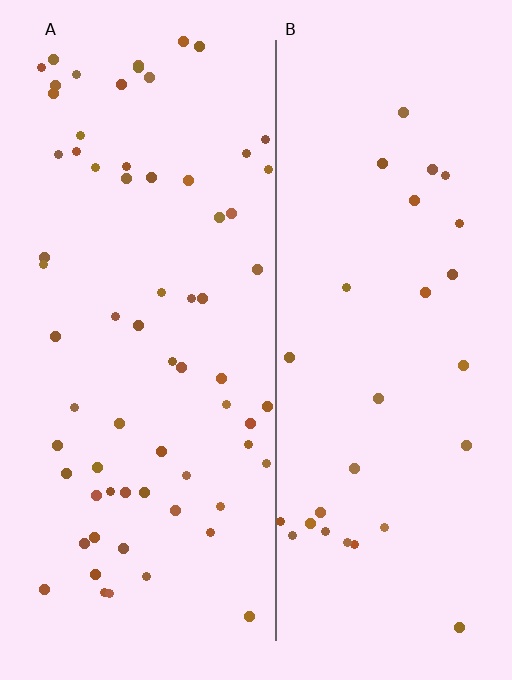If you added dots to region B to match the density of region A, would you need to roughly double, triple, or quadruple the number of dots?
Approximately double.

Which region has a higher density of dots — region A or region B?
A (the left).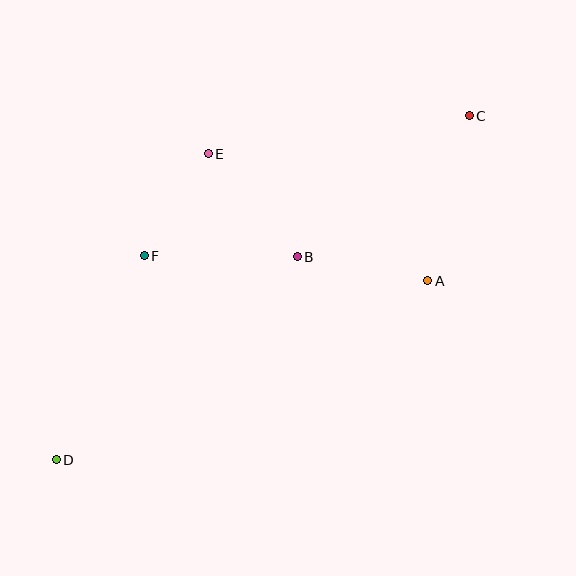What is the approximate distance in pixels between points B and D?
The distance between B and D is approximately 315 pixels.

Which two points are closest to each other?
Points E and F are closest to each other.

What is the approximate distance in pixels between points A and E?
The distance between A and E is approximately 253 pixels.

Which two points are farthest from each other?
Points C and D are farthest from each other.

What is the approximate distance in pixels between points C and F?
The distance between C and F is approximately 354 pixels.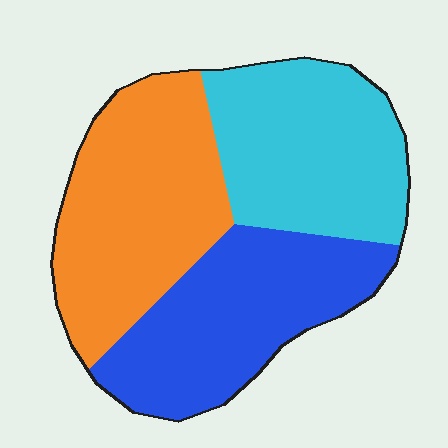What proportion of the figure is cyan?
Cyan covers about 30% of the figure.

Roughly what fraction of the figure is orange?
Orange covers about 35% of the figure.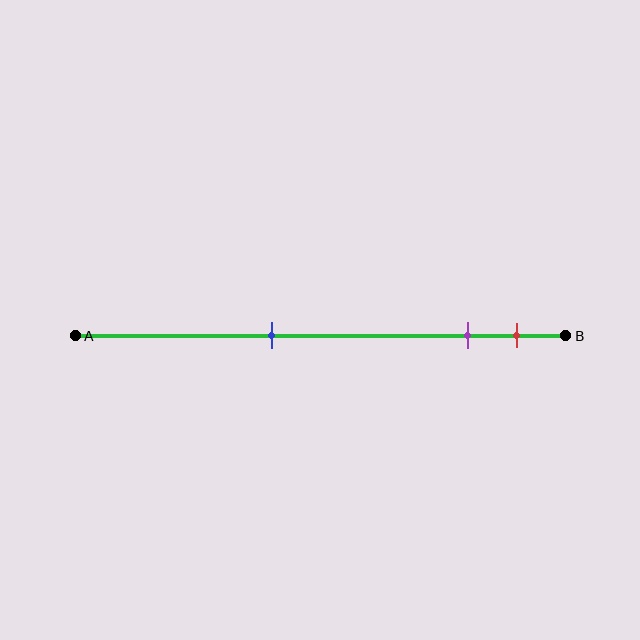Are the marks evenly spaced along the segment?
No, the marks are not evenly spaced.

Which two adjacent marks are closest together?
The purple and red marks are the closest adjacent pair.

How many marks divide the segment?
There are 3 marks dividing the segment.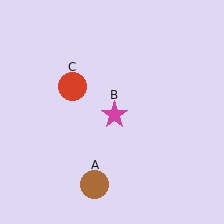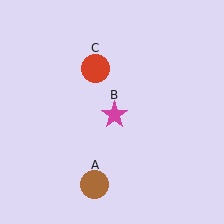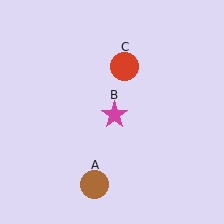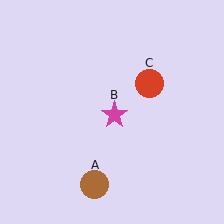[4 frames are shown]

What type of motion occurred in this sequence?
The red circle (object C) rotated clockwise around the center of the scene.